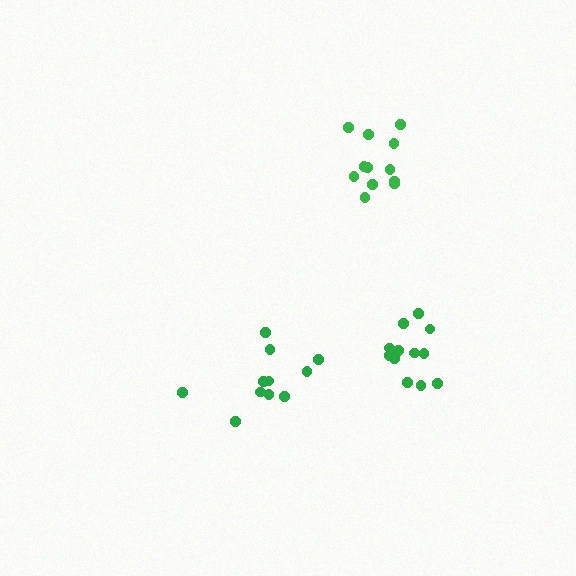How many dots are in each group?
Group 1: 12 dots, Group 2: 12 dots, Group 3: 11 dots (35 total).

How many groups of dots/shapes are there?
There are 3 groups.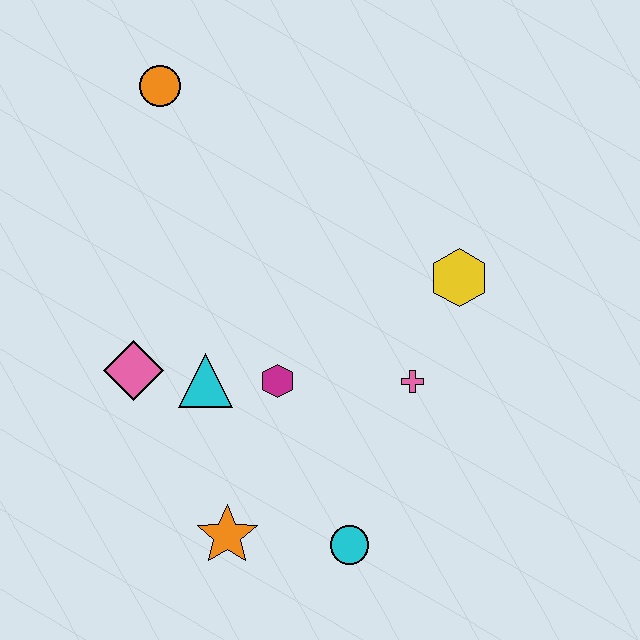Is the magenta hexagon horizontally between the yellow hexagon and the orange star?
Yes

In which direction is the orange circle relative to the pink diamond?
The orange circle is above the pink diamond.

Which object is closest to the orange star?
The cyan circle is closest to the orange star.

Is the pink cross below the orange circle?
Yes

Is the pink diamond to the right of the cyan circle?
No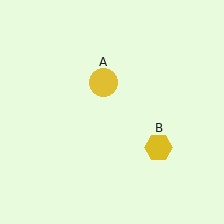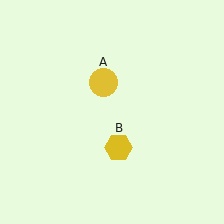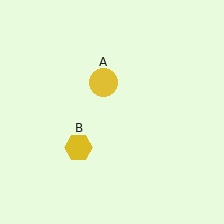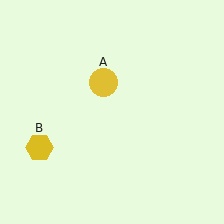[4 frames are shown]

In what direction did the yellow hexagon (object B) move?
The yellow hexagon (object B) moved left.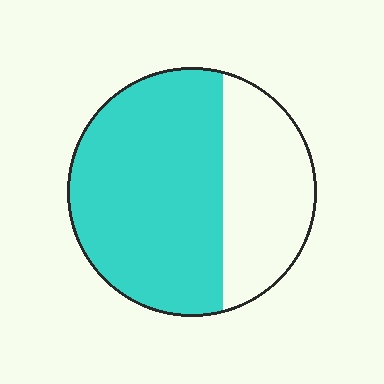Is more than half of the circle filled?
Yes.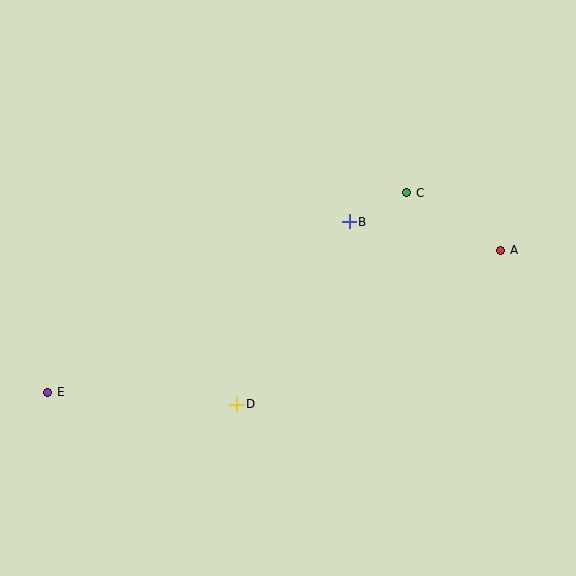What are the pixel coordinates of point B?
Point B is at (349, 222).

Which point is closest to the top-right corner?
Point C is closest to the top-right corner.